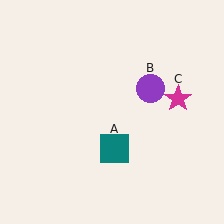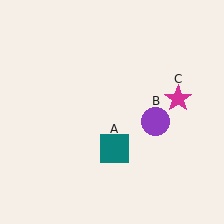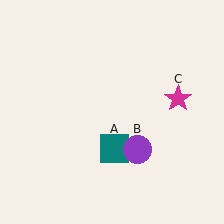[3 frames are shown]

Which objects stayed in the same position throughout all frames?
Teal square (object A) and magenta star (object C) remained stationary.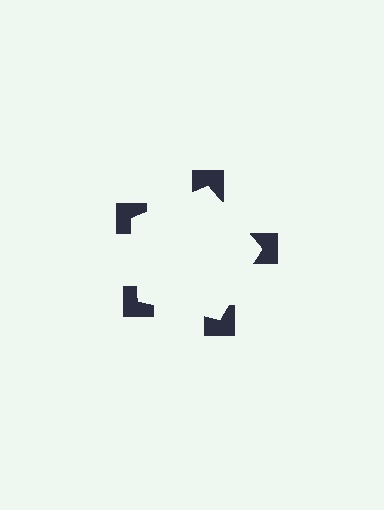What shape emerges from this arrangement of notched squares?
An illusory pentagon — its edges are inferred from the aligned wedge cuts in the notched squares, not physically drawn.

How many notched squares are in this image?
There are 5 — one at each vertex of the illusory pentagon.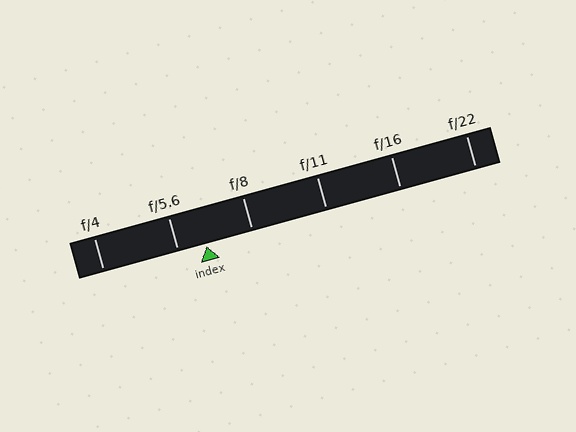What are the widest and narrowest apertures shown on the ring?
The widest aperture shown is f/4 and the narrowest is f/22.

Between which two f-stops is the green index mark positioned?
The index mark is between f/5.6 and f/8.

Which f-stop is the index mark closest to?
The index mark is closest to f/5.6.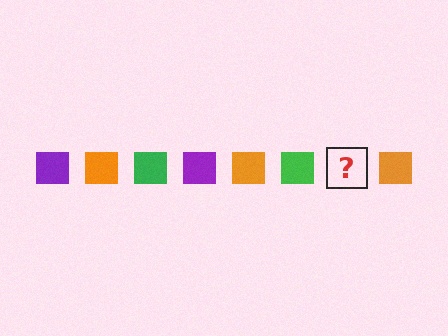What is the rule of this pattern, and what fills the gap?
The rule is that the pattern cycles through purple, orange, green squares. The gap should be filled with a purple square.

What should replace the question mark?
The question mark should be replaced with a purple square.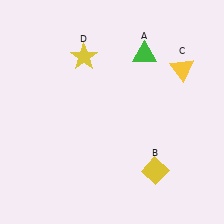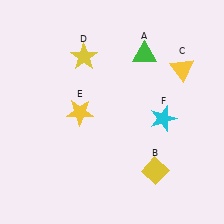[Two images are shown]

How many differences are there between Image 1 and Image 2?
There are 2 differences between the two images.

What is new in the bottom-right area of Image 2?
A cyan star (F) was added in the bottom-right area of Image 2.